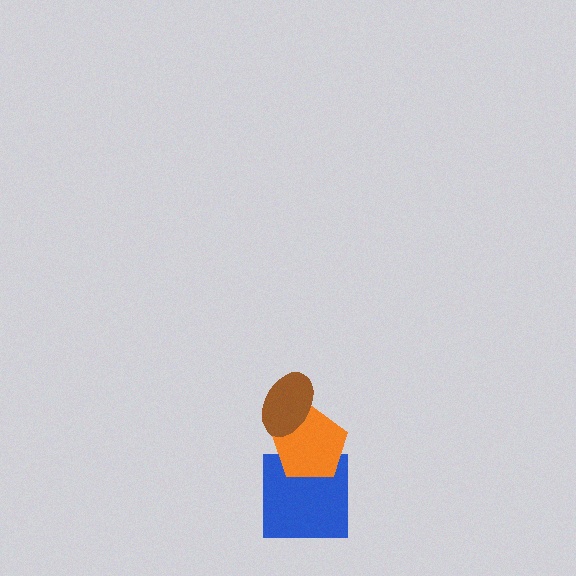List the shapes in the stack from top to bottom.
From top to bottom: the brown ellipse, the orange pentagon, the blue square.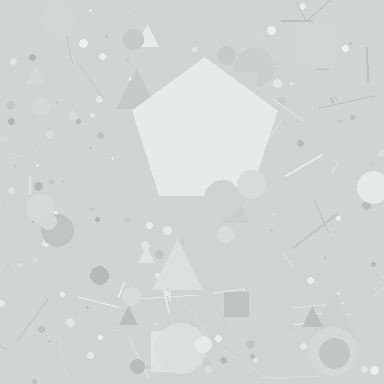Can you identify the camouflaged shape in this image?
The camouflaged shape is a pentagon.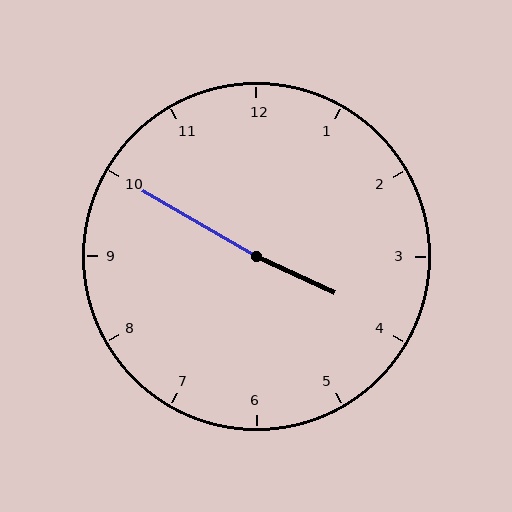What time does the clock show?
3:50.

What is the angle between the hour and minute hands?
Approximately 175 degrees.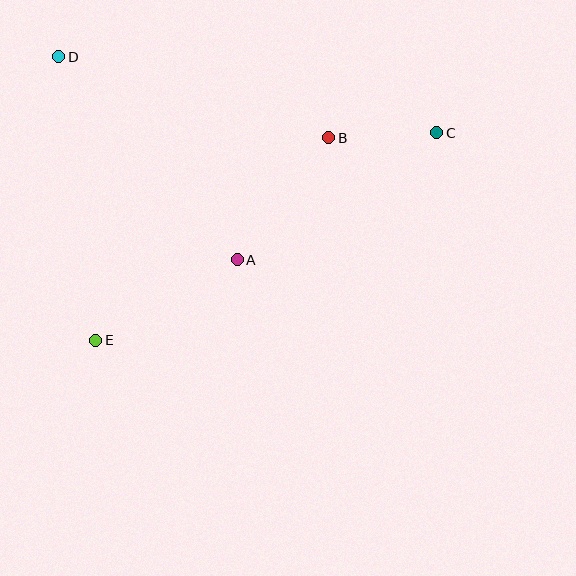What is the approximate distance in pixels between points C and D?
The distance between C and D is approximately 385 pixels.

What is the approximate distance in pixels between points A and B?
The distance between A and B is approximately 152 pixels.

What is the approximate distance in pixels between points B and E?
The distance between B and E is approximately 309 pixels.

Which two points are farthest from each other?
Points C and E are farthest from each other.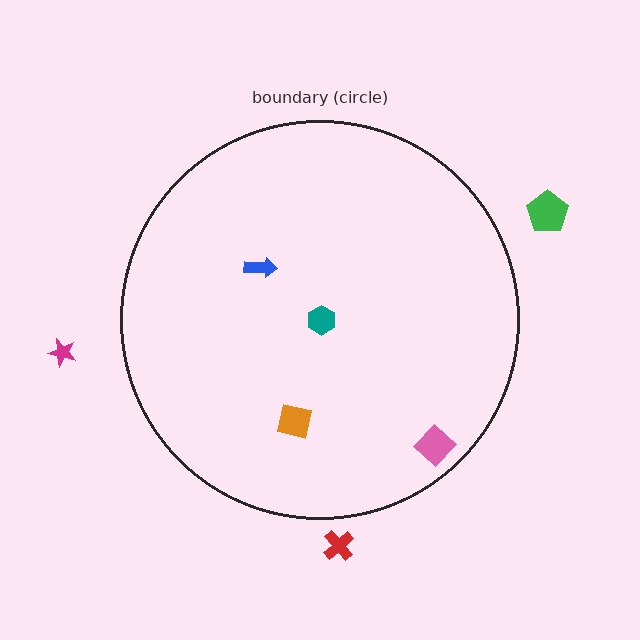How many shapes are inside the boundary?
4 inside, 3 outside.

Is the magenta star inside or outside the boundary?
Outside.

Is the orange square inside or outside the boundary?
Inside.